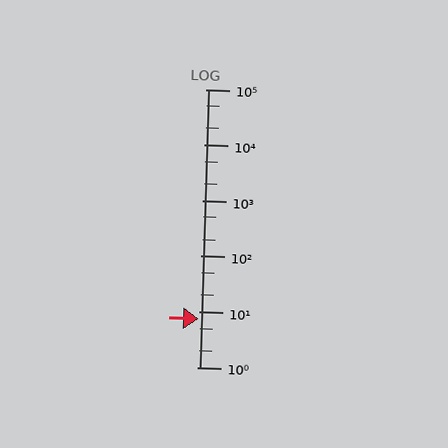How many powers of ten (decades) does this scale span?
The scale spans 5 decades, from 1 to 100000.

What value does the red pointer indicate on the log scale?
The pointer indicates approximately 7.3.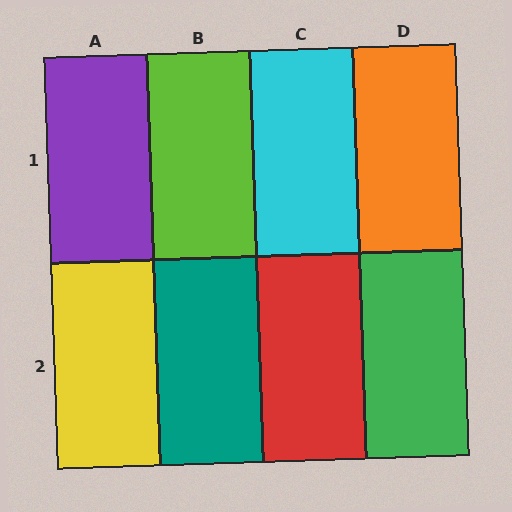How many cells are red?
1 cell is red.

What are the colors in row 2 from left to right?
Yellow, teal, red, green.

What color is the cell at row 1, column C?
Cyan.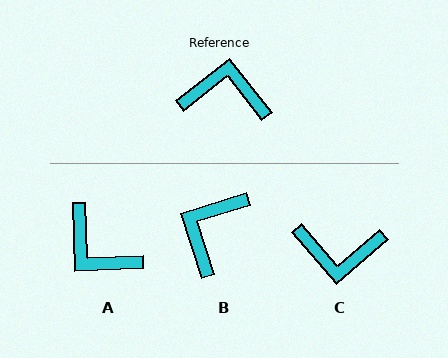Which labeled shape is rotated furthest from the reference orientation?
C, about 177 degrees away.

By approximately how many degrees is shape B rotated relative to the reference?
Approximately 70 degrees counter-clockwise.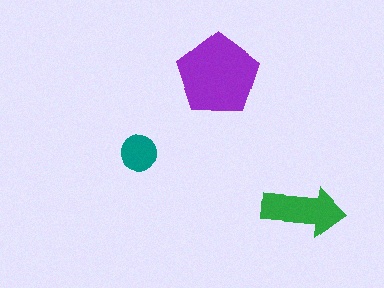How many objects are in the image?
There are 3 objects in the image.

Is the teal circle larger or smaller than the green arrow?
Smaller.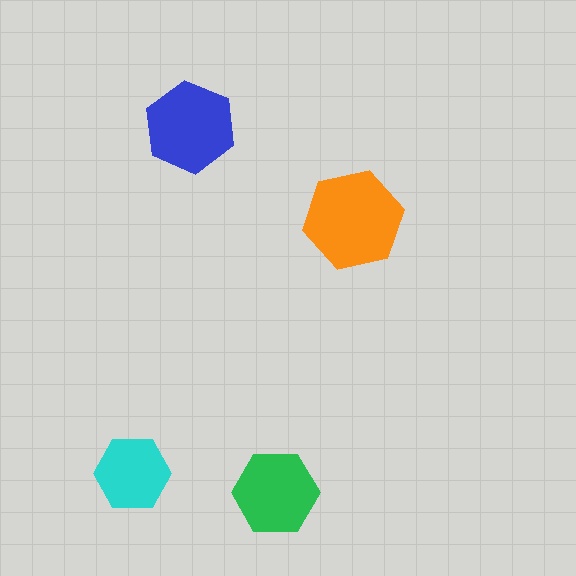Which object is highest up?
The blue hexagon is topmost.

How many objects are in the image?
There are 4 objects in the image.